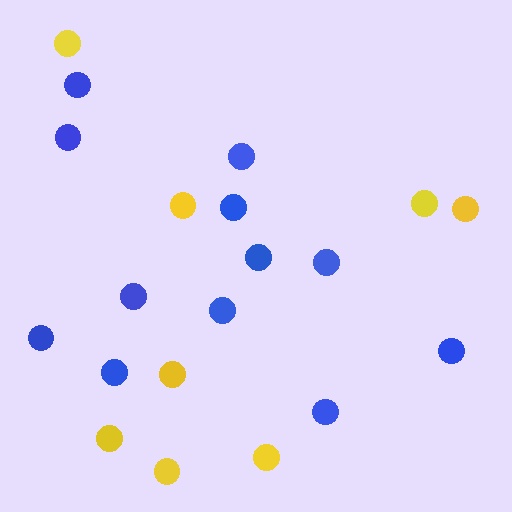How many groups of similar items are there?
There are 2 groups: one group of blue circles (12) and one group of yellow circles (8).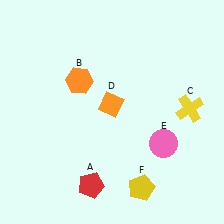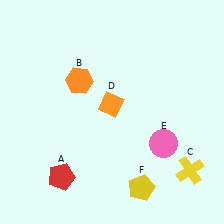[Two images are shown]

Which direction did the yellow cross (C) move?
The yellow cross (C) moved down.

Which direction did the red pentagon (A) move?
The red pentagon (A) moved left.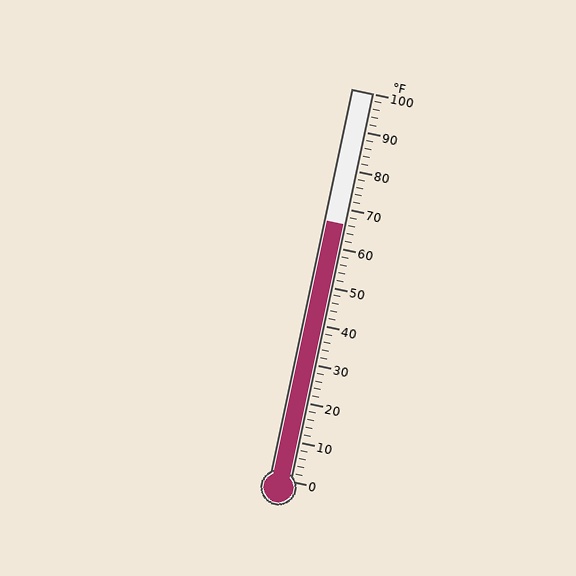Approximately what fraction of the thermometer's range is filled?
The thermometer is filled to approximately 65% of its range.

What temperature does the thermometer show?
The thermometer shows approximately 66°F.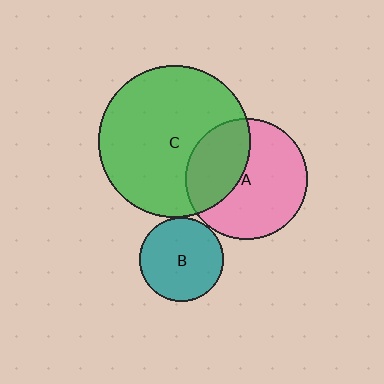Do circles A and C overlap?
Yes.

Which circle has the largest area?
Circle C (green).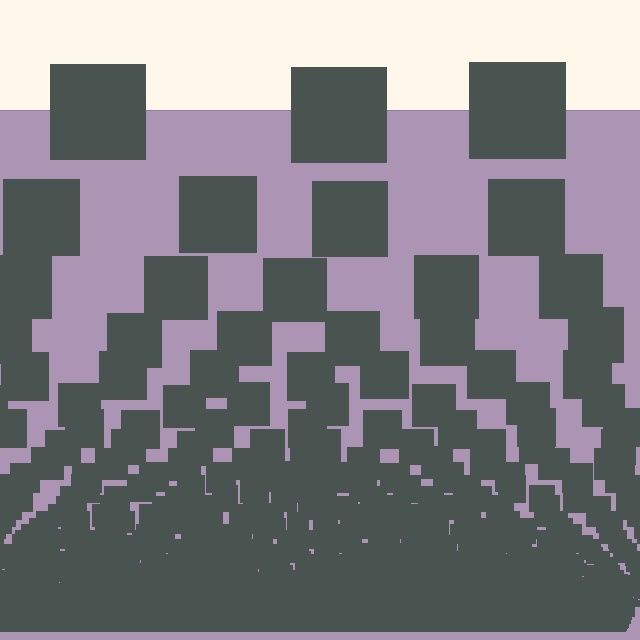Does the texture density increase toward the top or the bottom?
Density increases toward the bottom.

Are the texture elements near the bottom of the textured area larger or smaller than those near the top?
Smaller. The gradient is inverted — elements near the bottom are smaller and denser.